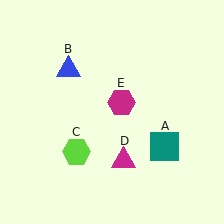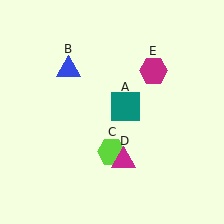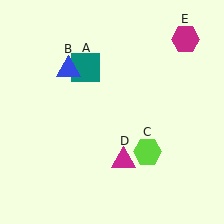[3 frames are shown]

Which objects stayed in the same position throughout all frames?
Blue triangle (object B) and magenta triangle (object D) remained stationary.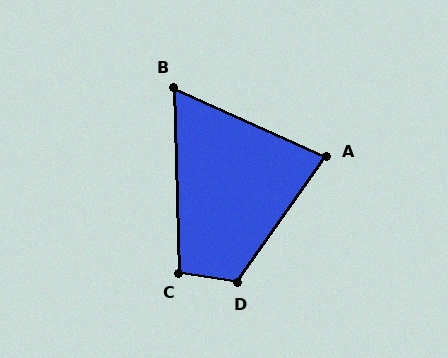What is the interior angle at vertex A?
Approximately 79 degrees (acute).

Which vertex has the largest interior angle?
D, at approximately 116 degrees.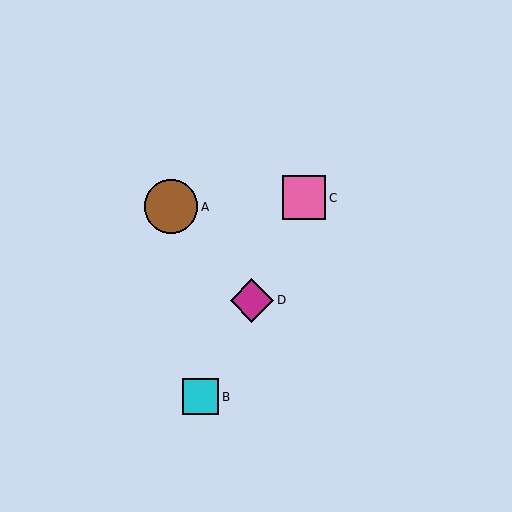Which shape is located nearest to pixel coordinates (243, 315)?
The magenta diamond (labeled D) at (252, 300) is nearest to that location.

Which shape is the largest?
The brown circle (labeled A) is the largest.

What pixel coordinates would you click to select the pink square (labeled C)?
Click at (304, 198) to select the pink square C.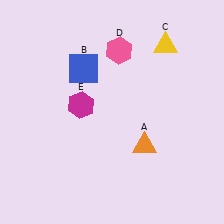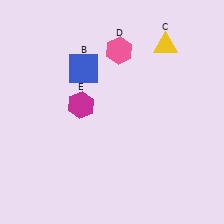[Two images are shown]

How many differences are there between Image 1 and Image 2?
There is 1 difference between the two images.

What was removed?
The orange triangle (A) was removed in Image 2.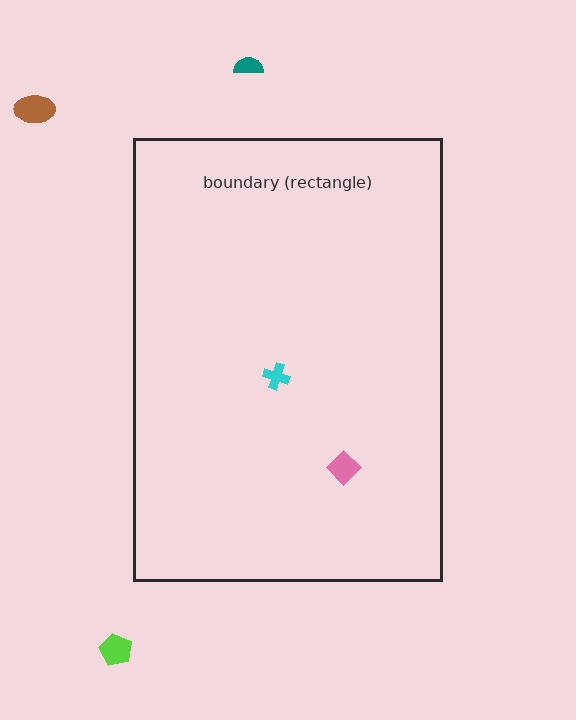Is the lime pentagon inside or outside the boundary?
Outside.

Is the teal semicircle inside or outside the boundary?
Outside.